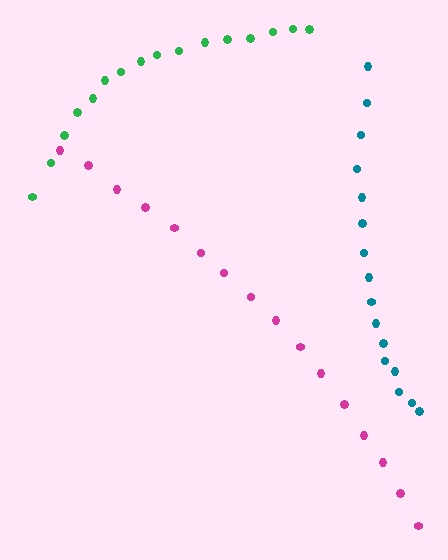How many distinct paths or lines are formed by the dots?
There are 3 distinct paths.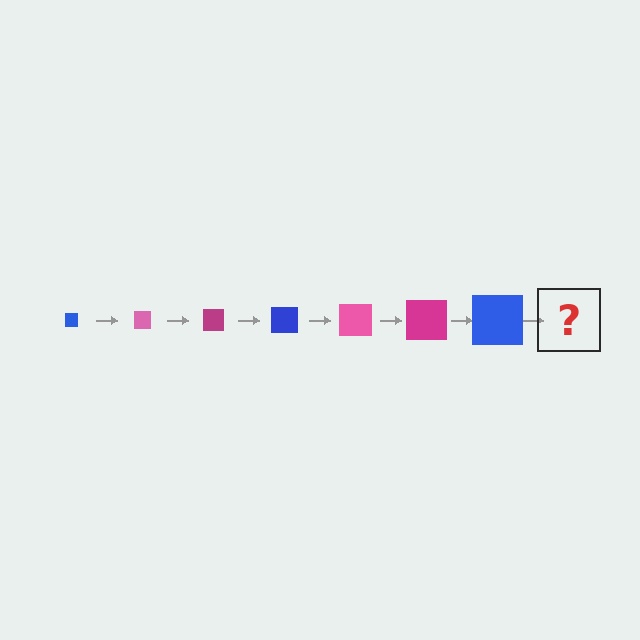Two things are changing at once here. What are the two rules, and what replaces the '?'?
The two rules are that the square grows larger each step and the color cycles through blue, pink, and magenta. The '?' should be a pink square, larger than the previous one.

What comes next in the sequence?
The next element should be a pink square, larger than the previous one.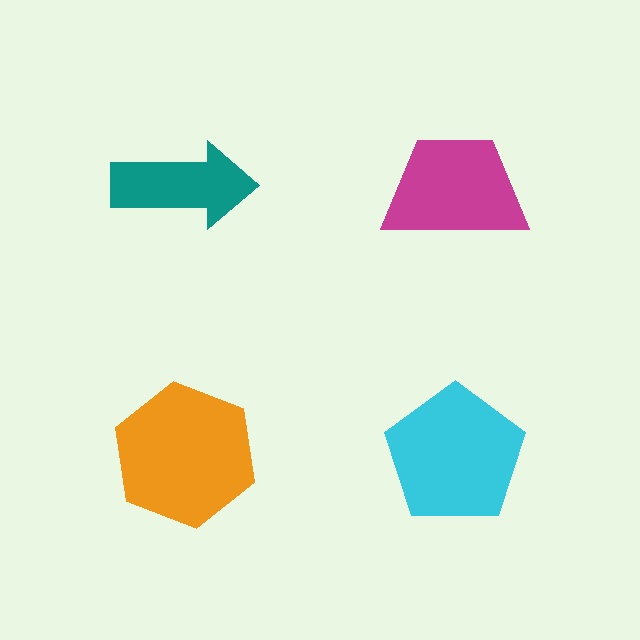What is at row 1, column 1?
A teal arrow.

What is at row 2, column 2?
A cyan pentagon.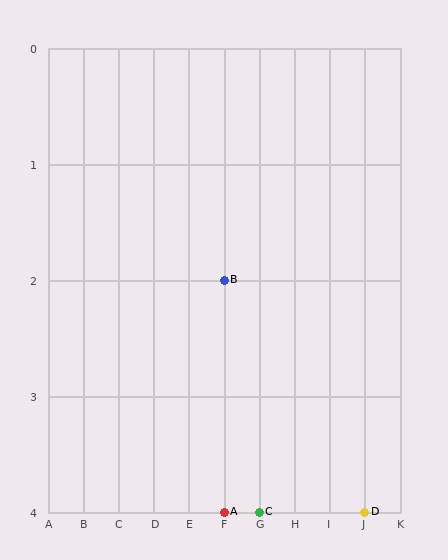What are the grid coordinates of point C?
Point C is at grid coordinates (G, 4).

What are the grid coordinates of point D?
Point D is at grid coordinates (J, 4).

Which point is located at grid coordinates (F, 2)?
Point B is at (F, 2).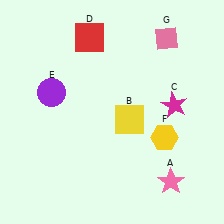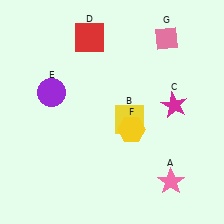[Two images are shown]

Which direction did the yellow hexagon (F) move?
The yellow hexagon (F) moved left.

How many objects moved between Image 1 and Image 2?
1 object moved between the two images.